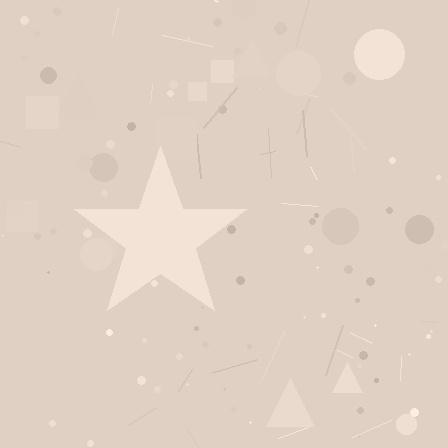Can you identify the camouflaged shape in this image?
The camouflaged shape is a star.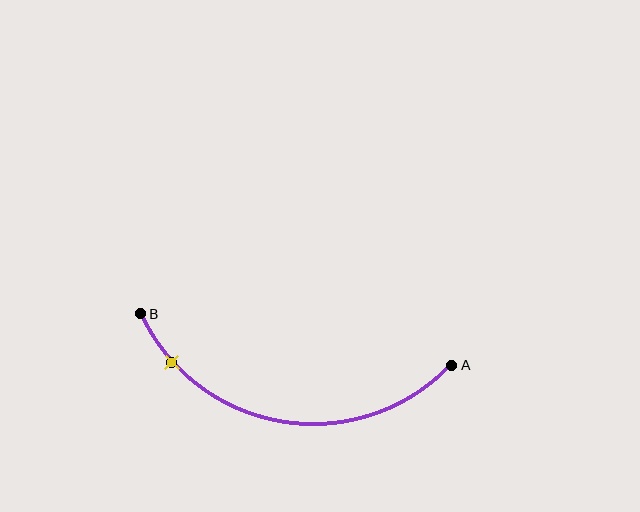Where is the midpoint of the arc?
The arc midpoint is the point on the curve farthest from the straight line joining A and B. It sits below that line.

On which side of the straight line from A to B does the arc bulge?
The arc bulges below the straight line connecting A and B.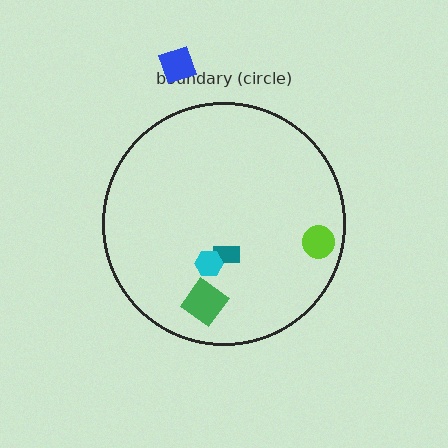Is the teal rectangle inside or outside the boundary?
Inside.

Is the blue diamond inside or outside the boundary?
Outside.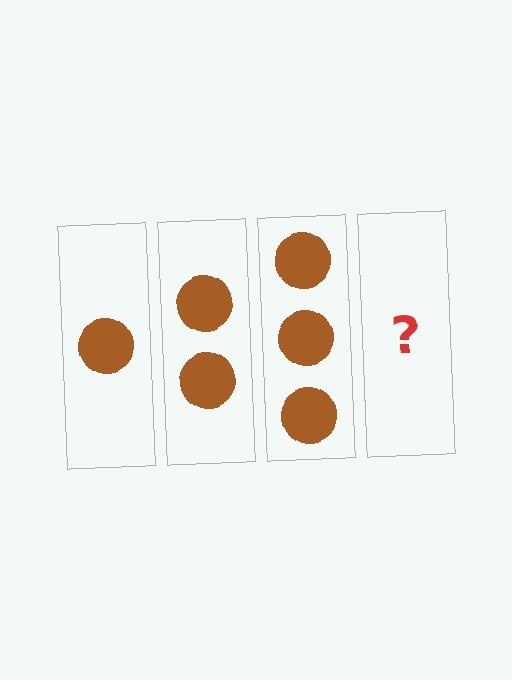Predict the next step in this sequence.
The next step is 4 circles.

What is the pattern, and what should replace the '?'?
The pattern is that each step adds one more circle. The '?' should be 4 circles.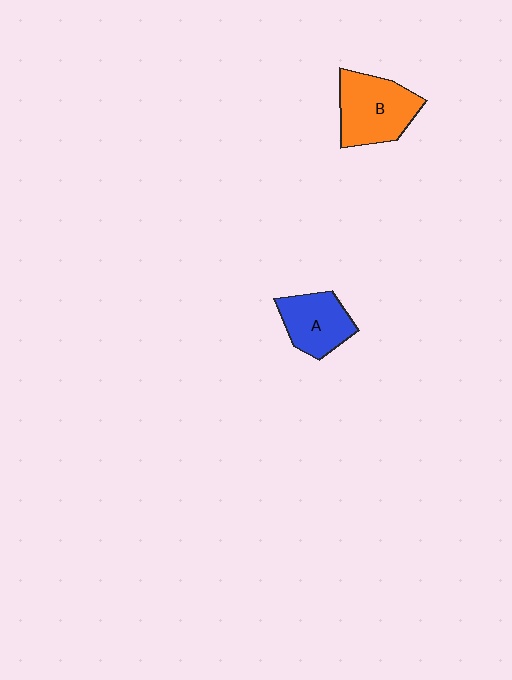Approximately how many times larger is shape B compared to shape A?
Approximately 1.3 times.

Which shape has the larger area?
Shape B (orange).